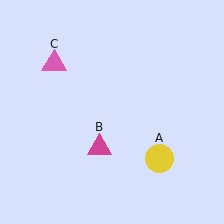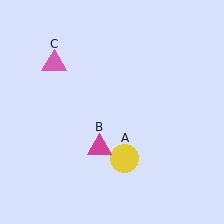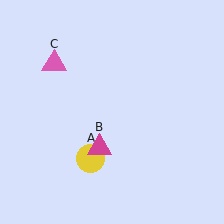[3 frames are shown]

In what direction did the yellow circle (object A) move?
The yellow circle (object A) moved left.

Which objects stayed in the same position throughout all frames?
Magenta triangle (object B) and pink triangle (object C) remained stationary.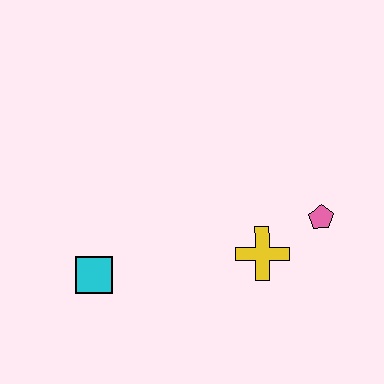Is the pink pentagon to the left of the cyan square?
No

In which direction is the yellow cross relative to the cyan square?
The yellow cross is to the right of the cyan square.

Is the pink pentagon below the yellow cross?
No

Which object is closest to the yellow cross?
The pink pentagon is closest to the yellow cross.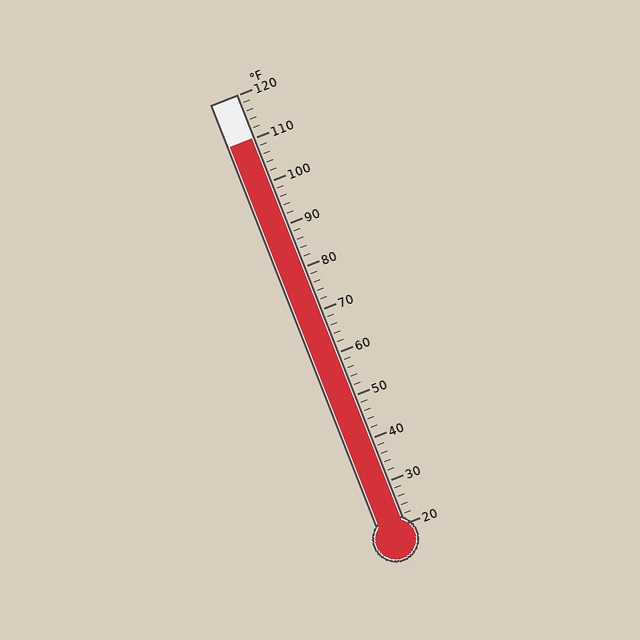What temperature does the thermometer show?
The thermometer shows approximately 110°F.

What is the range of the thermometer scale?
The thermometer scale ranges from 20°F to 120°F.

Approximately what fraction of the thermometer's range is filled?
The thermometer is filled to approximately 90% of its range.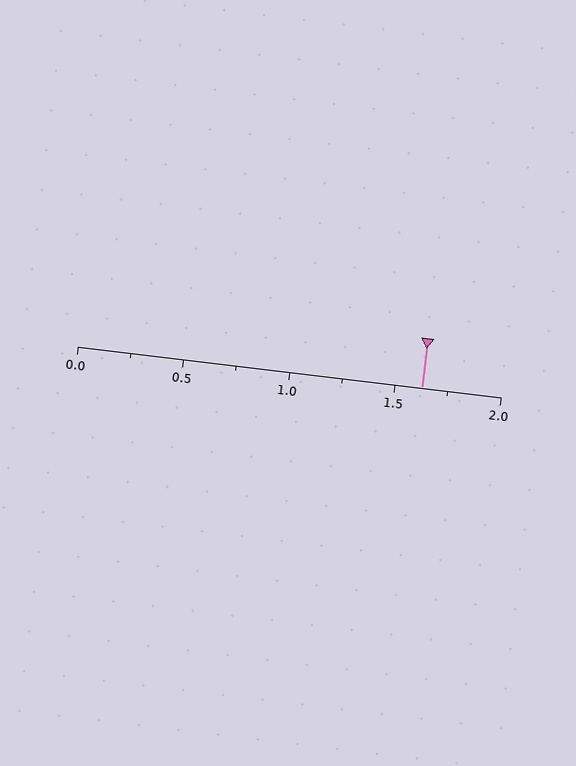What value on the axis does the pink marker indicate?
The marker indicates approximately 1.62.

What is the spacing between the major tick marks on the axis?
The major ticks are spaced 0.5 apart.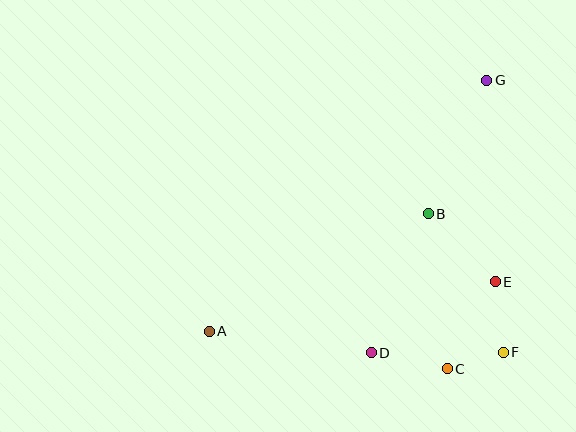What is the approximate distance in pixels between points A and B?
The distance between A and B is approximately 249 pixels.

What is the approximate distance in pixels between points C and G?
The distance between C and G is approximately 291 pixels.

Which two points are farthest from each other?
Points A and G are farthest from each other.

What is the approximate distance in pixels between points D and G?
The distance between D and G is approximately 296 pixels.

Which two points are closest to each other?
Points C and F are closest to each other.